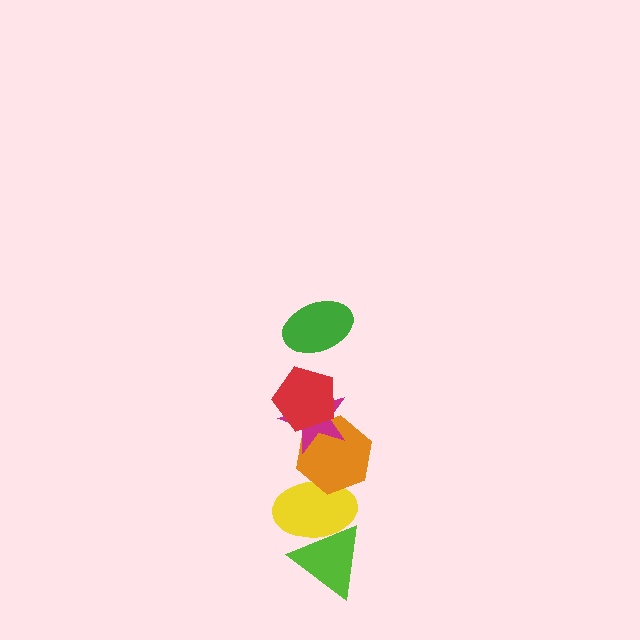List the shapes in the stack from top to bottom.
From top to bottom: the green ellipse, the red pentagon, the magenta star, the orange hexagon, the yellow ellipse, the lime triangle.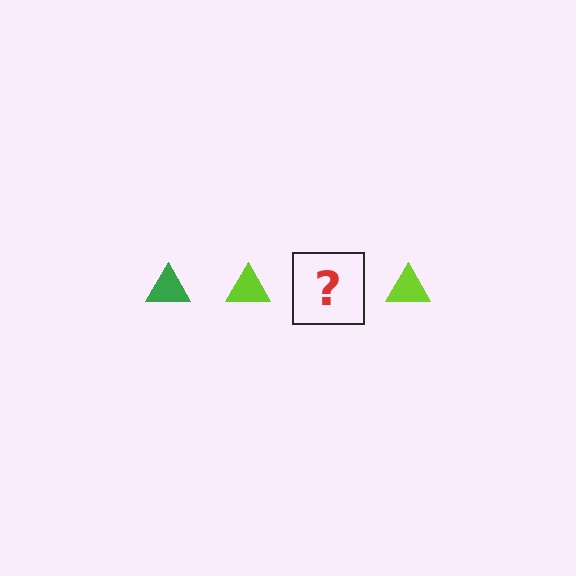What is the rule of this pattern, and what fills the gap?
The rule is that the pattern cycles through green, lime triangles. The gap should be filled with a green triangle.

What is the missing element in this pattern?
The missing element is a green triangle.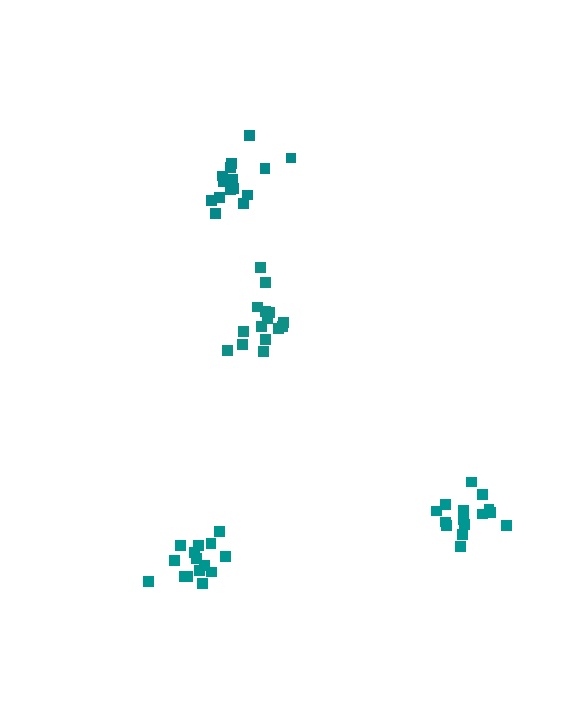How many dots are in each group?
Group 1: 15 dots, Group 2: 15 dots, Group 3: 15 dots, Group 4: 15 dots (60 total).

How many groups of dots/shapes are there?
There are 4 groups.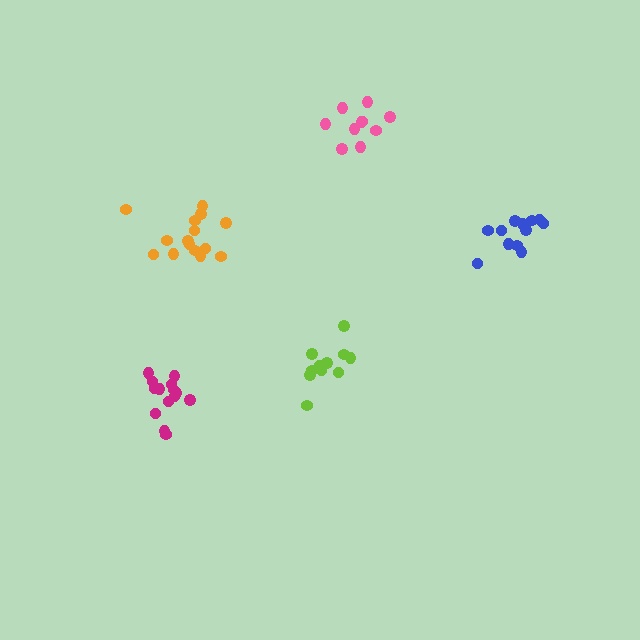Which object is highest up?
The pink cluster is topmost.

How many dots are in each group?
Group 1: 14 dots, Group 2: 10 dots, Group 3: 12 dots, Group 4: 15 dots, Group 5: 11 dots (62 total).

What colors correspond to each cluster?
The clusters are colored: magenta, pink, blue, orange, lime.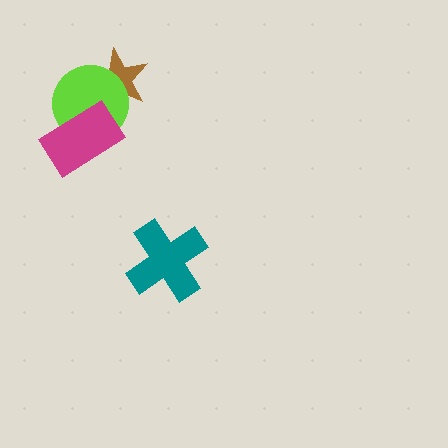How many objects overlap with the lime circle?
2 objects overlap with the lime circle.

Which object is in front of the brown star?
The lime circle is in front of the brown star.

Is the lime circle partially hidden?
Yes, it is partially covered by another shape.